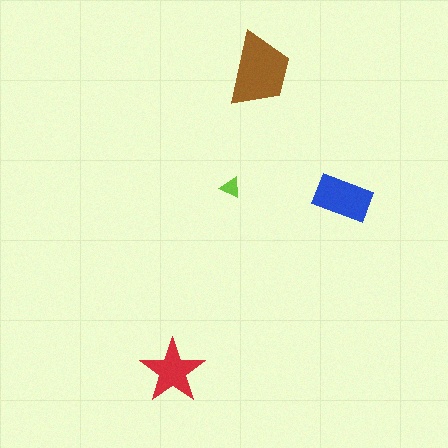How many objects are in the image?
There are 4 objects in the image.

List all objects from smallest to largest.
The lime triangle, the red star, the blue rectangle, the brown trapezoid.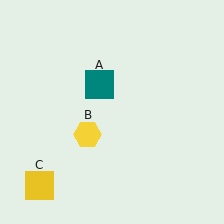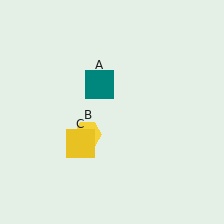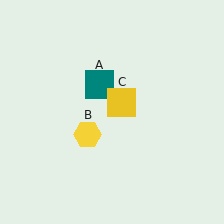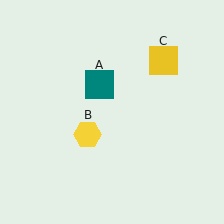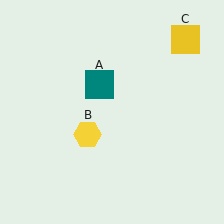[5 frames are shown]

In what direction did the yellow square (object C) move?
The yellow square (object C) moved up and to the right.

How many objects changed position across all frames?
1 object changed position: yellow square (object C).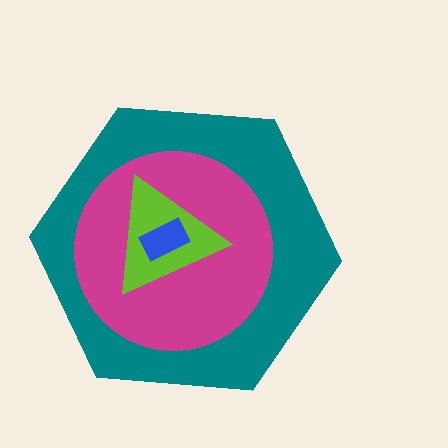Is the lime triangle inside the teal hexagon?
Yes.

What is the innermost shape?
The blue rectangle.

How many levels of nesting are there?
4.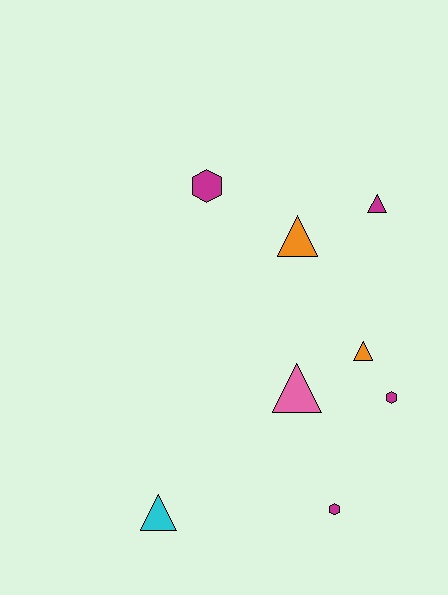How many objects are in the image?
There are 8 objects.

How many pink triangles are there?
There is 1 pink triangle.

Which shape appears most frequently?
Triangle, with 5 objects.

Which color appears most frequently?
Magenta, with 4 objects.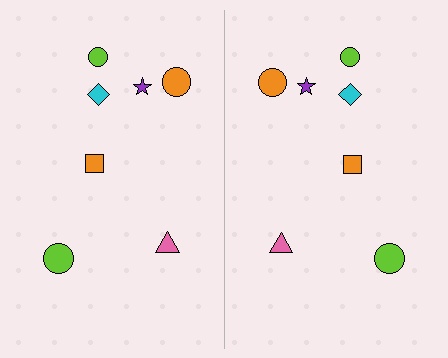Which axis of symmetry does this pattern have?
The pattern has a vertical axis of symmetry running through the center of the image.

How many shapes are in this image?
There are 14 shapes in this image.